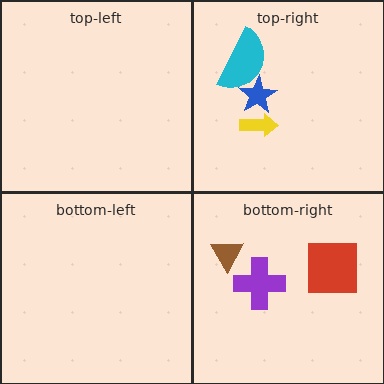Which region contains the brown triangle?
The bottom-right region.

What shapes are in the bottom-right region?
The purple cross, the brown triangle, the red square.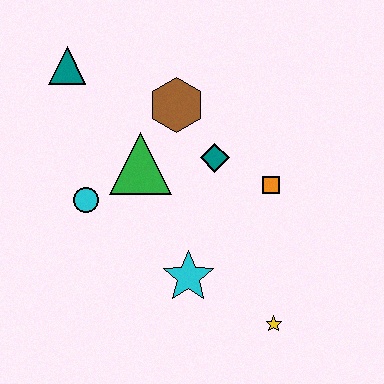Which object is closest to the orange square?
The teal diamond is closest to the orange square.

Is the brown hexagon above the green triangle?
Yes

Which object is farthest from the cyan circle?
The yellow star is farthest from the cyan circle.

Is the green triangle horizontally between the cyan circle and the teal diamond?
Yes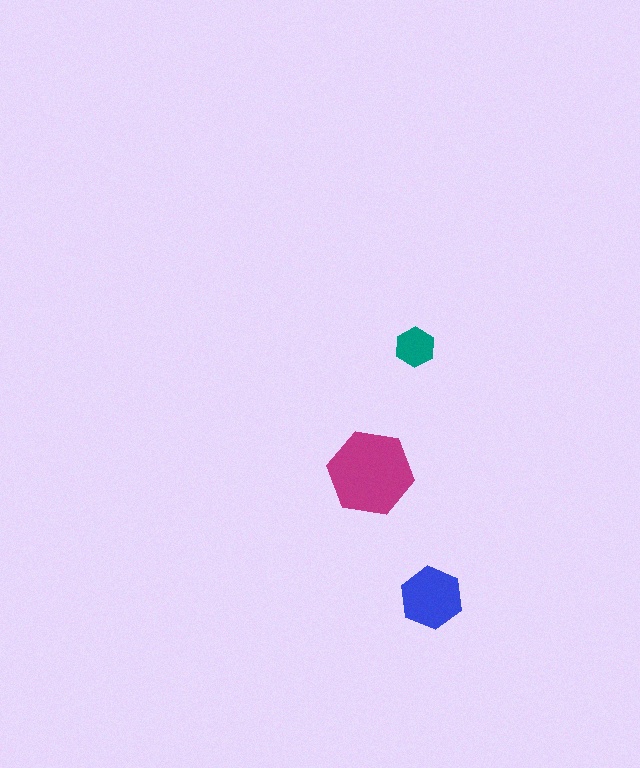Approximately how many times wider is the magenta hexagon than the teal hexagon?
About 2 times wider.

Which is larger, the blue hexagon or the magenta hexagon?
The magenta one.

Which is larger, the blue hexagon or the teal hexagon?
The blue one.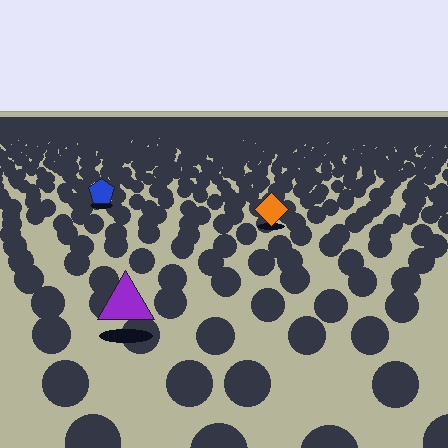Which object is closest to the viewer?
The purple triangle is closest. The texture marks near it are larger and more spread out.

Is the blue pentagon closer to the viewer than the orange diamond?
No. The orange diamond is closer — you can tell from the texture gradient: the ground texture is coarser near it.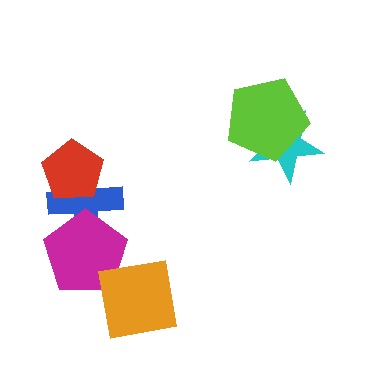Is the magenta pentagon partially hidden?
Yes, it is partially covered by another shape.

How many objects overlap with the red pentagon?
1 object overlaps with the red pentagon.